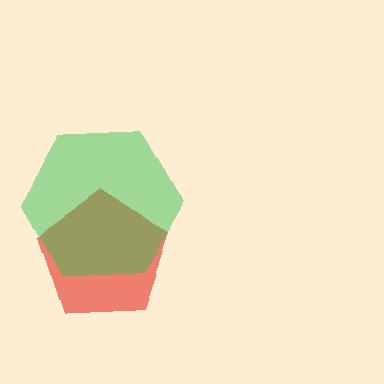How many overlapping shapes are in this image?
There are 2 overlapping shapes in the image.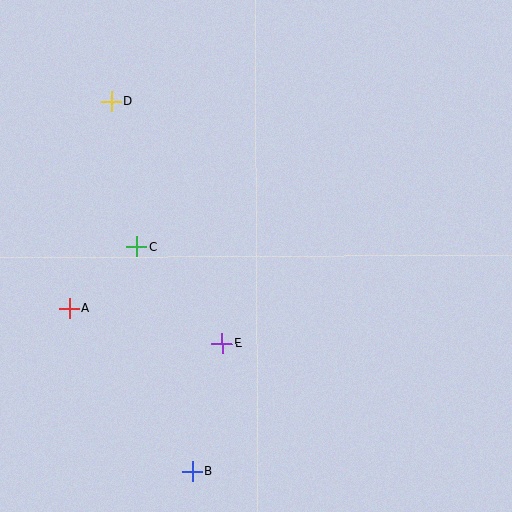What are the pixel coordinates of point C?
Point C is at (137, 247).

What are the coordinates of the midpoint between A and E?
The midpoint between A and E is at (146, 326).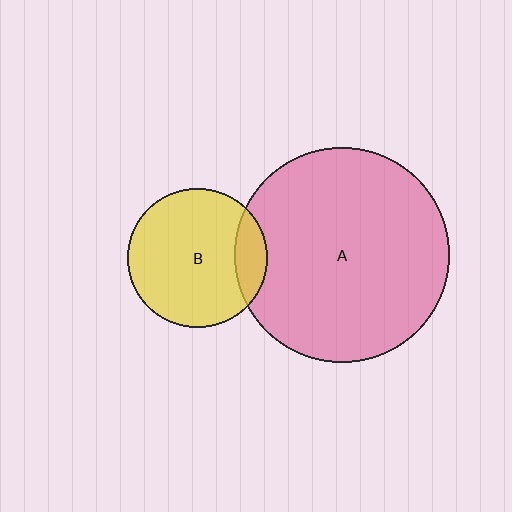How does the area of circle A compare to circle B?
Approximately 2.4 times.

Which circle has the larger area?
Circle A (pink).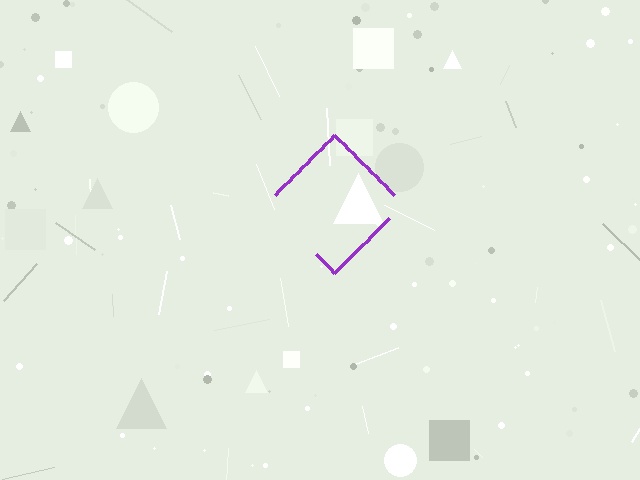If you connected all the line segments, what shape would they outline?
They would outline a diamond.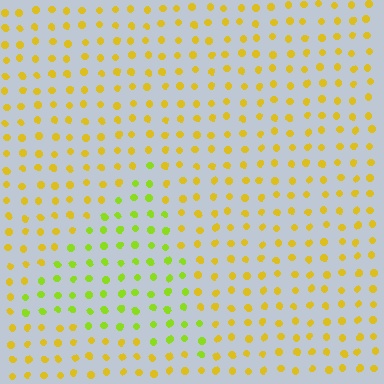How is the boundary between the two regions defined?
The boundary is defined purely by a slight shift in hue (about 35 degrees). Spacing, size, and orientation are identical on both sides.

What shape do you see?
I see a triangle.